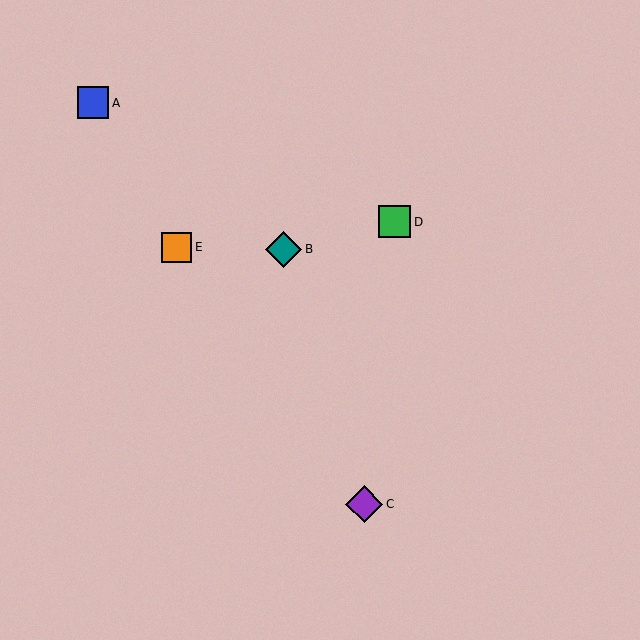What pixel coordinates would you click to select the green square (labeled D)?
Click at (395, 222) to select the green square D.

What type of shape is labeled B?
Shape B is a teal diamond.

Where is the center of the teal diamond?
The center of the teal diamond is at (284, 249).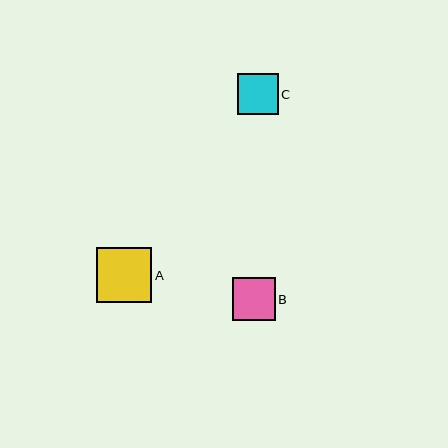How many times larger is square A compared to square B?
Square A is approximately 1.3 times the size of square B.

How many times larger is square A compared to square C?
Square A is approximately 1.4 times the size of square C.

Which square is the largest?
Square A is the largest with a size of approximately 55 pixels.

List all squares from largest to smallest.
From largest to smallest: A, B, C.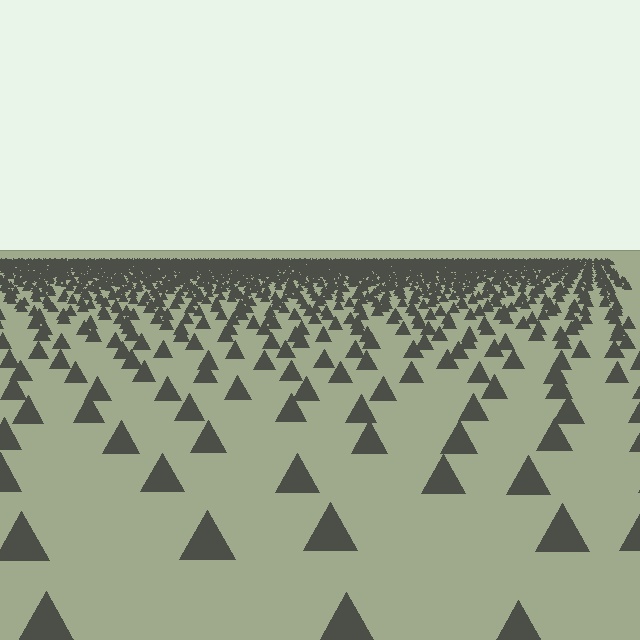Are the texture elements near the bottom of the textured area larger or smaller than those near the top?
Larger. Near the bottom, elements are closer to the viewer and appear at a bigger on-screen size.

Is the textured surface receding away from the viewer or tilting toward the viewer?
The surface is receding away from the viewer. Texture elements get smaller and denser toward the top.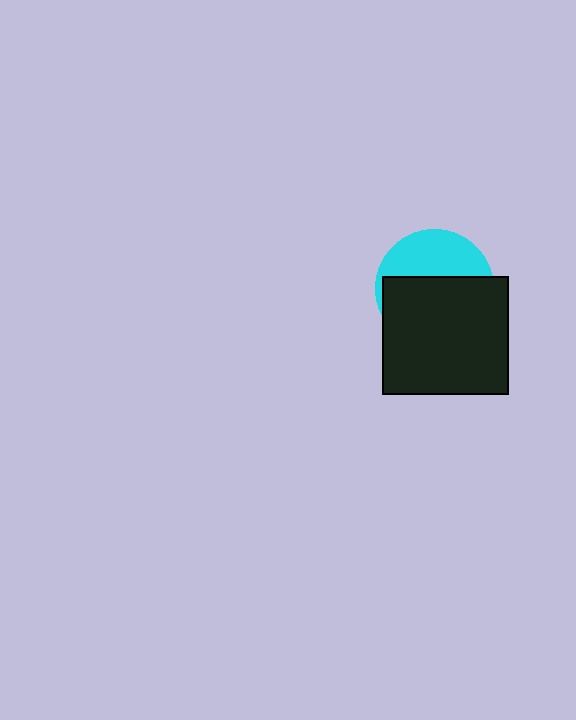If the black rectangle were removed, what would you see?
You would see the complete cyan circle.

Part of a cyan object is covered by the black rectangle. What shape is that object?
It is a circle.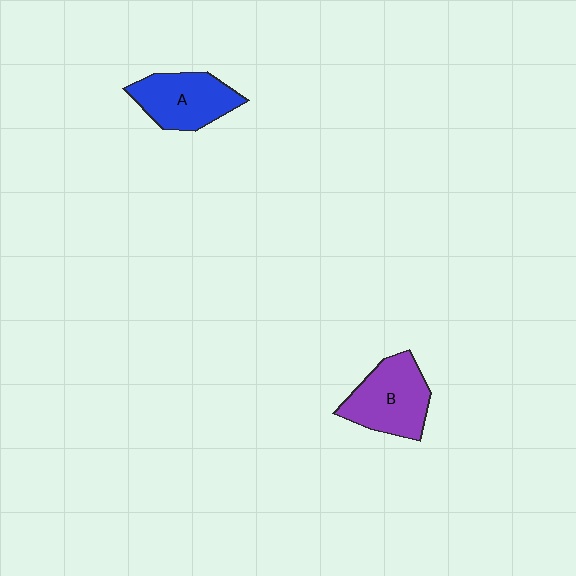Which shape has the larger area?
Shape B (purple).